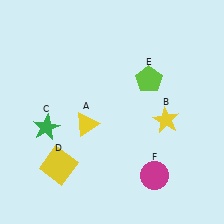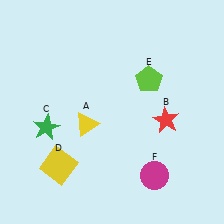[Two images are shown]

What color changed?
The star (B) changed from yellow in Image 1 to red in Image 2.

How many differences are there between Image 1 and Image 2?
There is 1 difference between the two images.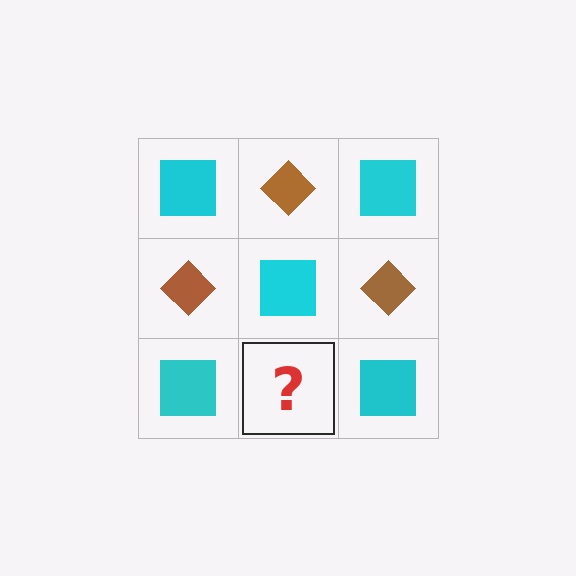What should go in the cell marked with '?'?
The missing cell should contain a brown diamond.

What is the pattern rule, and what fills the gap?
The rule is that it alternates cyan square and brown diamond in a checkerboard pattern. The gap should be filled with a brown diamond.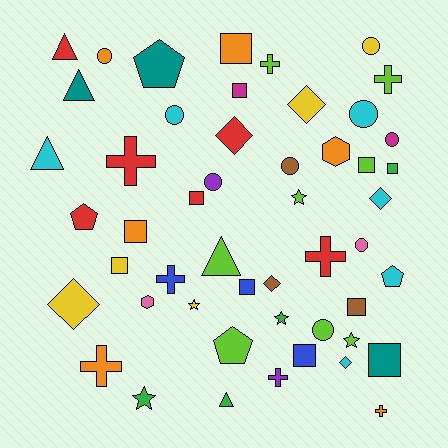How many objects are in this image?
There are 50 objects.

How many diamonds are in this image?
There are 6 diamonds.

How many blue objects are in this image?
There are 3 blue objects.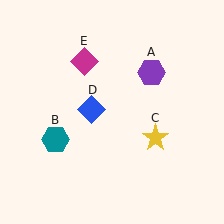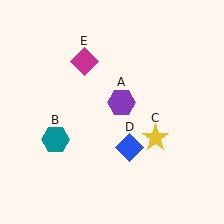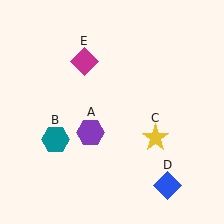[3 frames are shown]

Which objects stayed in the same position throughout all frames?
Teal hexagon (object B) and yellow star (object C) and magenta diamond (object E) remained stationary.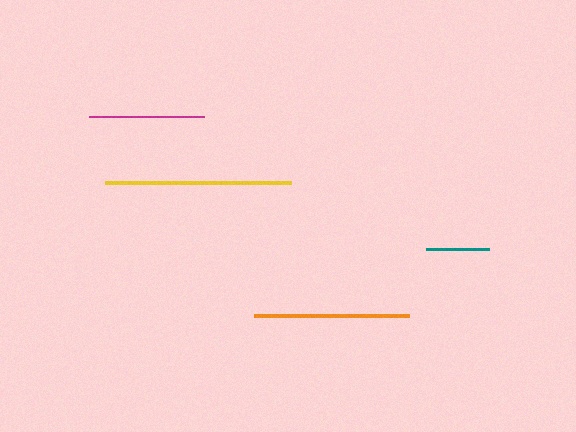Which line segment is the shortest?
The teal line is the shortest at approximately 64 pixels.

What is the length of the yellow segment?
The yellow segment is approximately 185 pixels long.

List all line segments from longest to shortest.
From longest to shortest: yellow, orange, magenta, teal.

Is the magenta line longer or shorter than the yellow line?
The yellow line is longer than the magenta line.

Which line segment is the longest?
The yellow line is the longest at approximately 185 pixels.